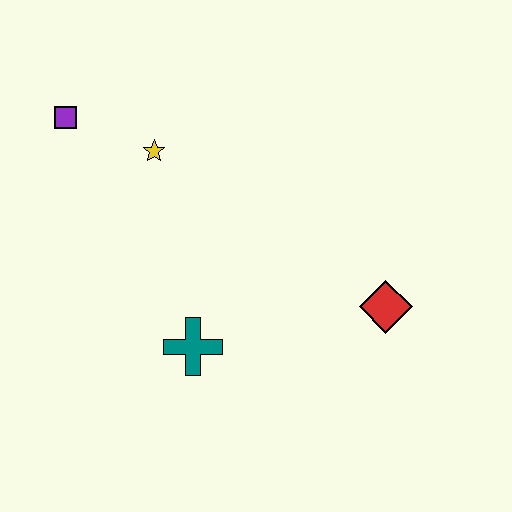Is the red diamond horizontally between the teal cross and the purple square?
No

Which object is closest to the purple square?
The yellow star is closest to the purple square.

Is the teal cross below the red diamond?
Yes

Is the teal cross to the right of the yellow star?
Yes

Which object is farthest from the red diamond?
The purple square is farthest from the red diamond.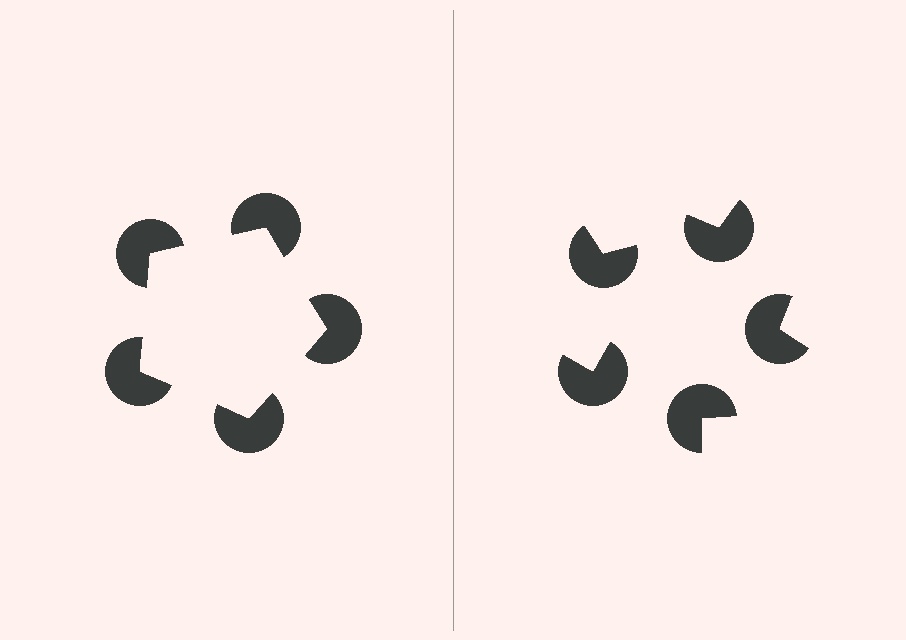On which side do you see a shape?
An illusory pentagon appears on the left side. On the right side the wedge cuts are rotated, so no coherent shape forms.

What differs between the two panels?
The pac-man discs are positioned identically on both sides; only the wedge orientations differ. On the left they align to a pentagon; on the right they are misaligned.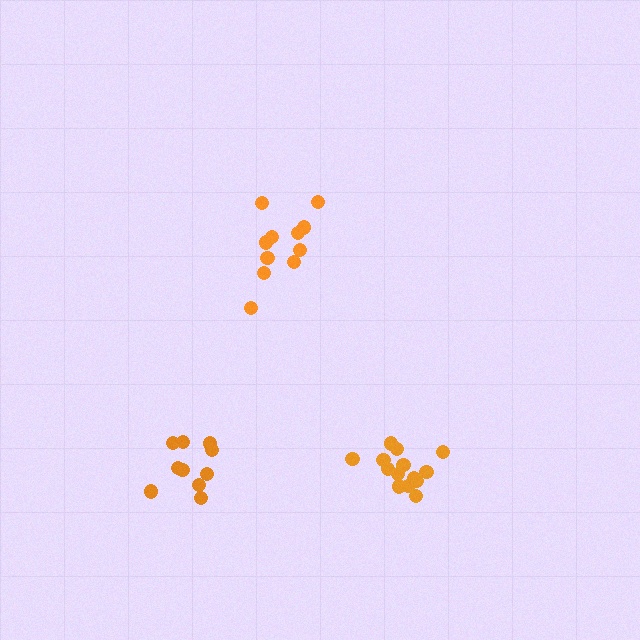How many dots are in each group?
Group 1: 10 dots, Group 2: 11 dots, Group 3: 15 dots (36 total).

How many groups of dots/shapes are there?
There are 3 groups.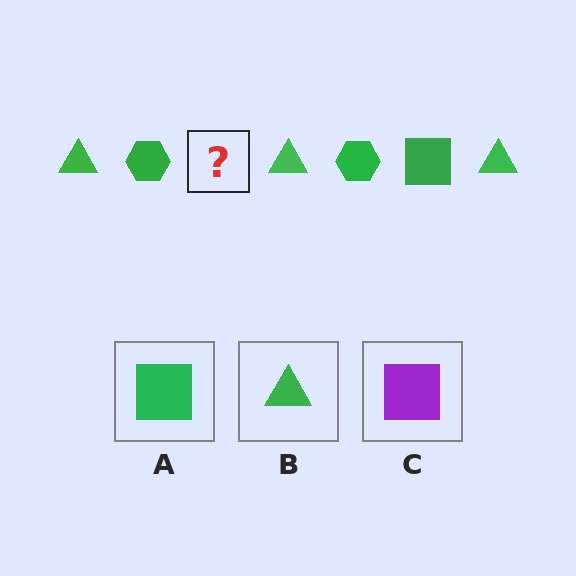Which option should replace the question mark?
Option A.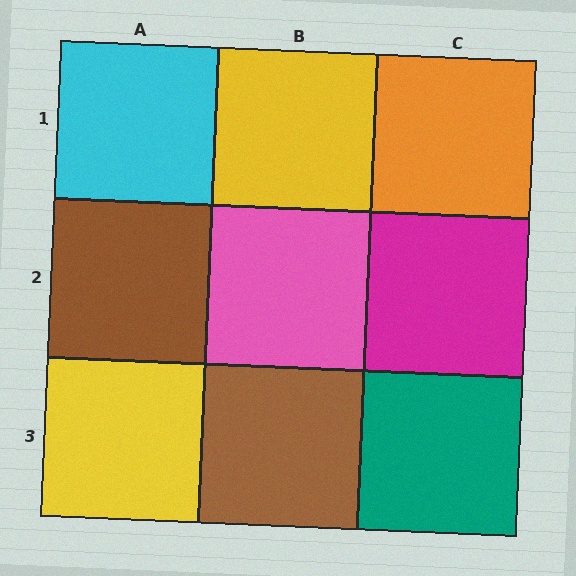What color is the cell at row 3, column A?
Yellow.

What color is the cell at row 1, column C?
Orange.